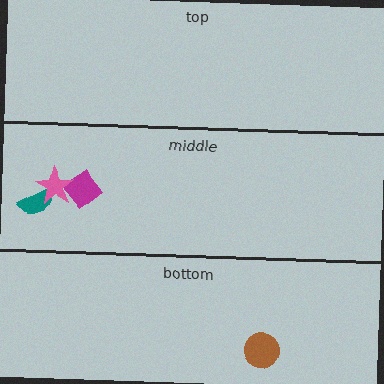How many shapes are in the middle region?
3.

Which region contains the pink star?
The middle region.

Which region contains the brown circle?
The bottom region.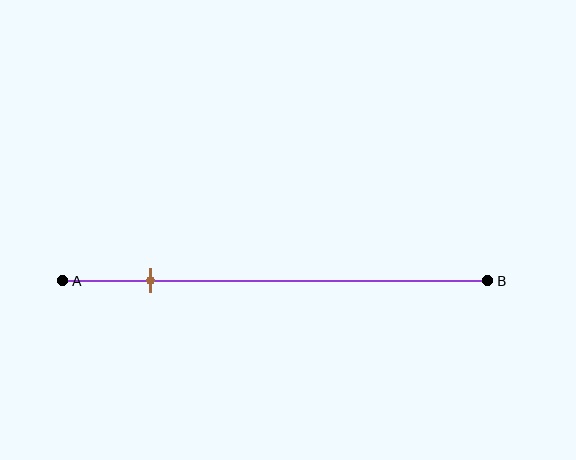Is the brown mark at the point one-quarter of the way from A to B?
No, the mark is at about 20% from A, not at the 25% one-quarter point.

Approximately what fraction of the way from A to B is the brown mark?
The brown mark is approximately 20% of the way from A to B.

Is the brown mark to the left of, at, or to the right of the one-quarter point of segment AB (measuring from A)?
The brown mark is to the left of the one-quarter point of segment AB.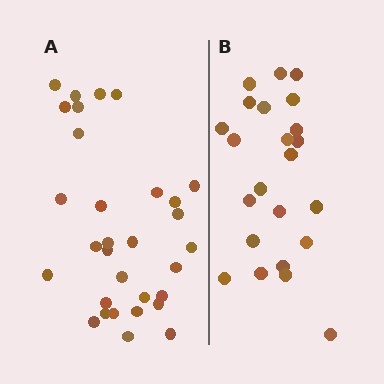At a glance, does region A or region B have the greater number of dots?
Region A (the left region) has more dots.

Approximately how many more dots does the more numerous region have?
Region A has roughly 8 or so more dots than region B.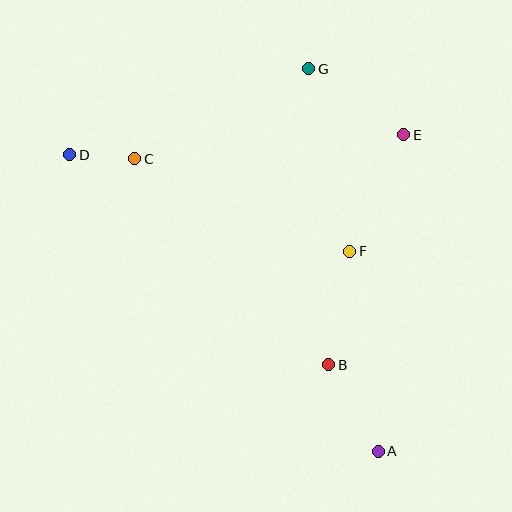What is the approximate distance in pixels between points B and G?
The distance between B and G is approximately 297 pixels.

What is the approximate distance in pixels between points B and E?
The distance between B and E is approximately 242 pixels.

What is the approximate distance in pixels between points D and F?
The distance between D and F is approximately 296 pixels.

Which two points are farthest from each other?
Points A and D are farthest from each other.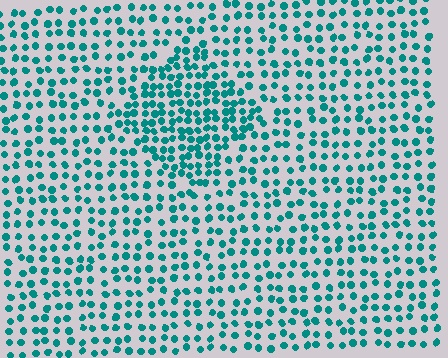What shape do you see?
I see a diamond.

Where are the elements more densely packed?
The elements are more densely packed inside the diamond boundary.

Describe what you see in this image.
The image contains small teal elements arranged at two different densities. A diamond-shaped region is visible where the elements are more densely packed than the surrounding area.